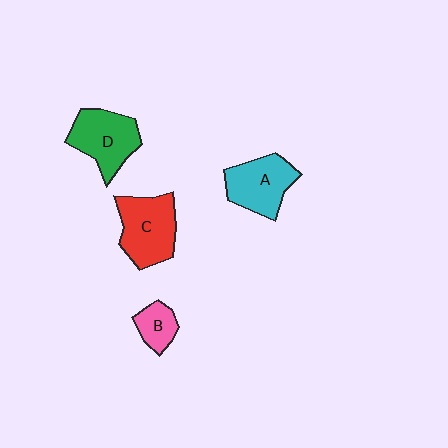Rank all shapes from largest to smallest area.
From largest to smallest: C (red), D (green), A (cyan), B (pink).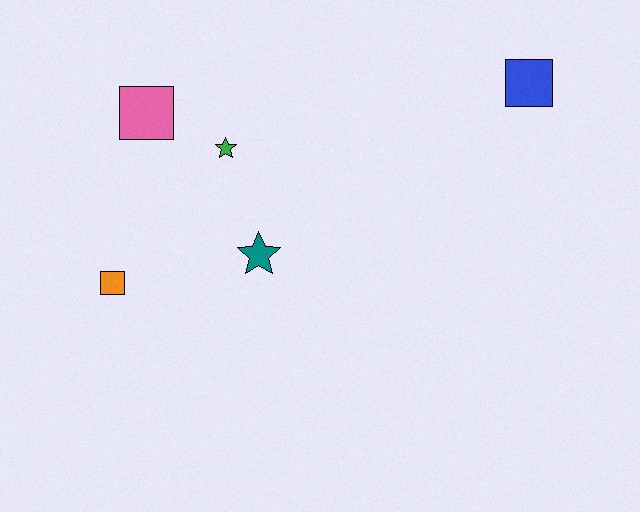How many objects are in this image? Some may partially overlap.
There are 5 objects.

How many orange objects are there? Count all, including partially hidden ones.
There is 1 orange object.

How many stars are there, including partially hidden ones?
There are 2 stars.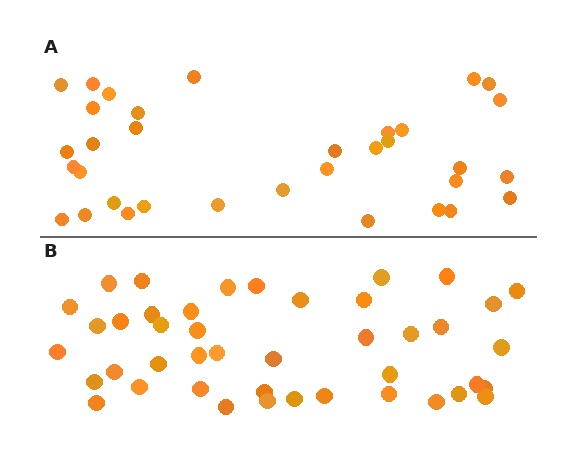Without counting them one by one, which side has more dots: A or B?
Region B (the bottom region) has more dots.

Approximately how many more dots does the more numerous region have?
Region B has roughly 8 or so more dots than region A.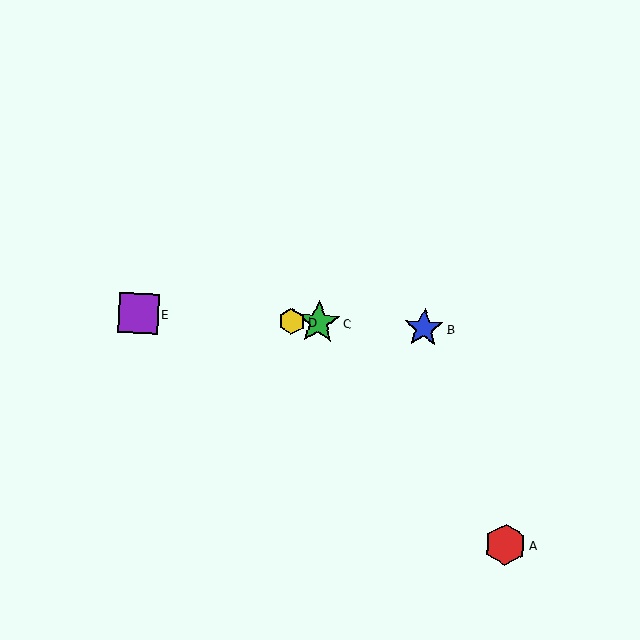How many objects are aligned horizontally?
4 objects (B, C, D, E) are aligned horizontally.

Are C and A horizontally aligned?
No, C is at y≈323 and A is at y≈545.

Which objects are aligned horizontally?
Objects B, C, D, E are aligned horizontally.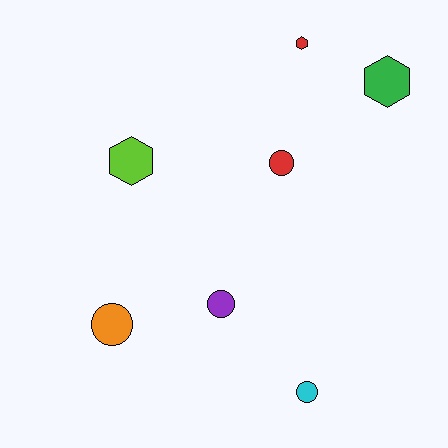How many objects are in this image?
There are 7 objects.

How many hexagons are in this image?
There are 3 hexagons.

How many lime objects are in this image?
There is 1 lime object.